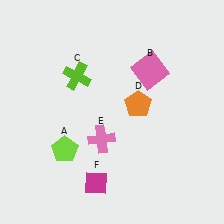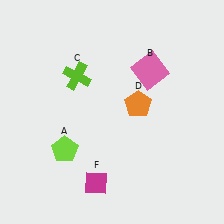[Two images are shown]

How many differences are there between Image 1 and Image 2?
There is 1 difference between the two images.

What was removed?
The pink cross (E) was removed in Image 2.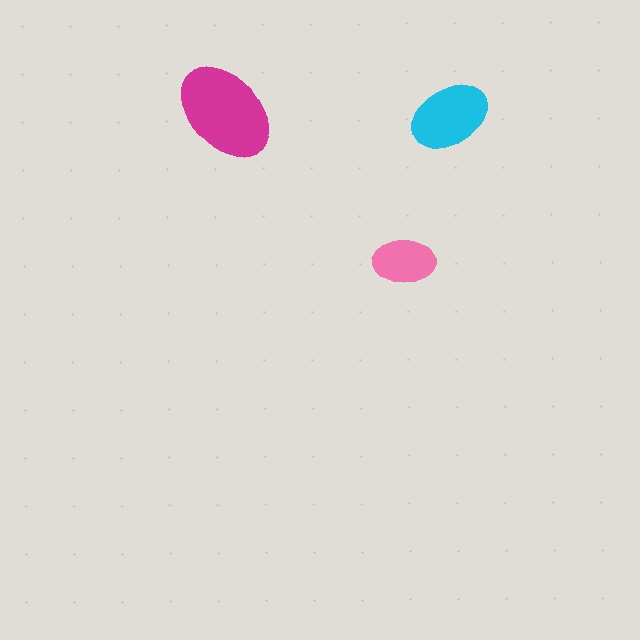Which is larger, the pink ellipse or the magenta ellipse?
The magenta one.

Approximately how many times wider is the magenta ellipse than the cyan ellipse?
About 1.5 times wider.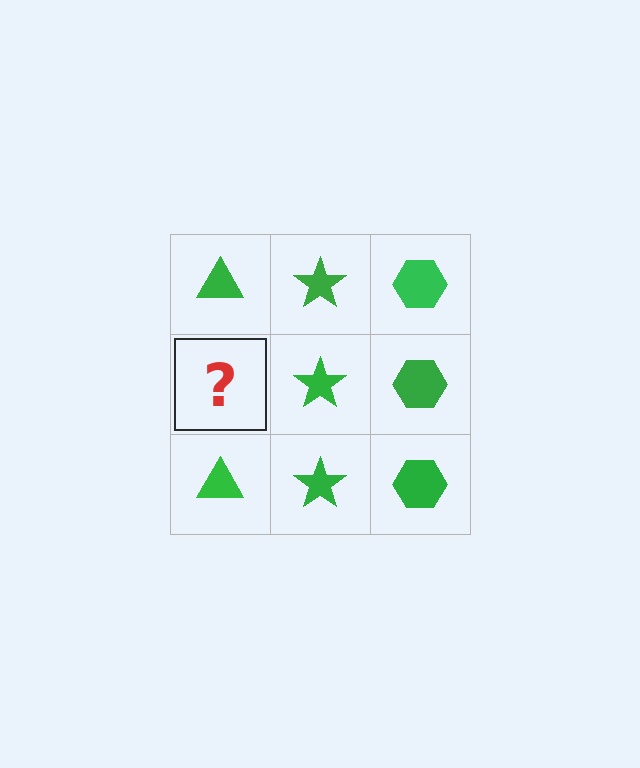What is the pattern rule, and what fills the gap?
The rule is that each column has a consistent shape. The gap should be filled with a green triangle.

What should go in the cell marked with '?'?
The missing cell should contain a green triangle.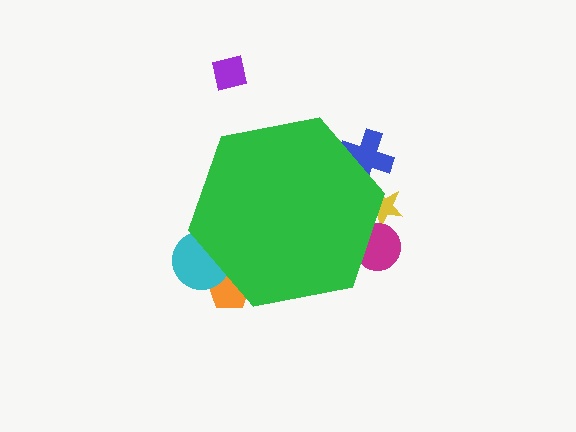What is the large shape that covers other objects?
A green hexagon.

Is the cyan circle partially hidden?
Yes, the cyan circle is partially hidden behind the green hexagon.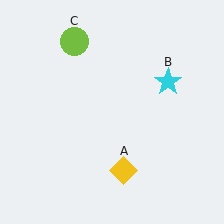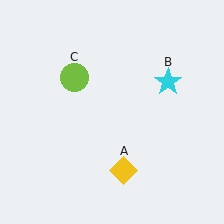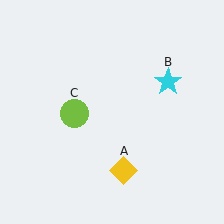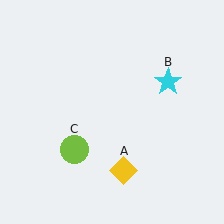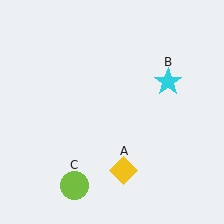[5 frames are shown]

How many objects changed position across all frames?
1 object changed position: lime circle (object C).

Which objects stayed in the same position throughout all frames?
Yellow diamond (object A) and cyan star (object B) remained stationary.